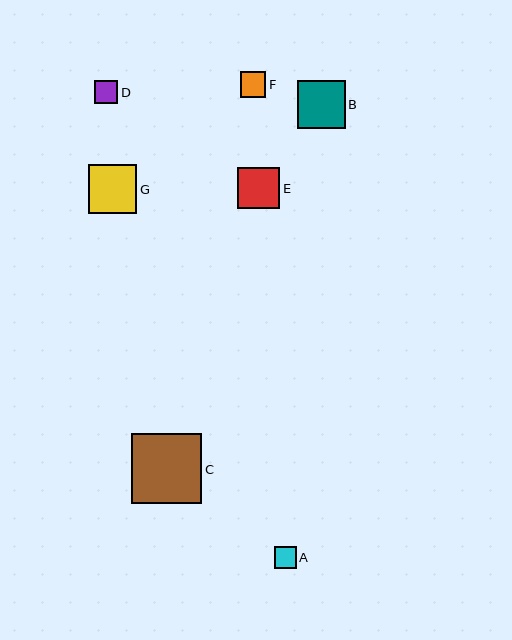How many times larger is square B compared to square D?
Square B is approximately 2.1 times the size of square D.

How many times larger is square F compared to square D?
Square F is approximately 1.1 times the size of square D.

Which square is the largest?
Square C is the largest with a size of approximately 70 pixels.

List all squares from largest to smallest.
From largest to smallest: C, G, B, E, F, D, A.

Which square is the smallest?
Square A is the smallest with a size of approximately 22 pixels.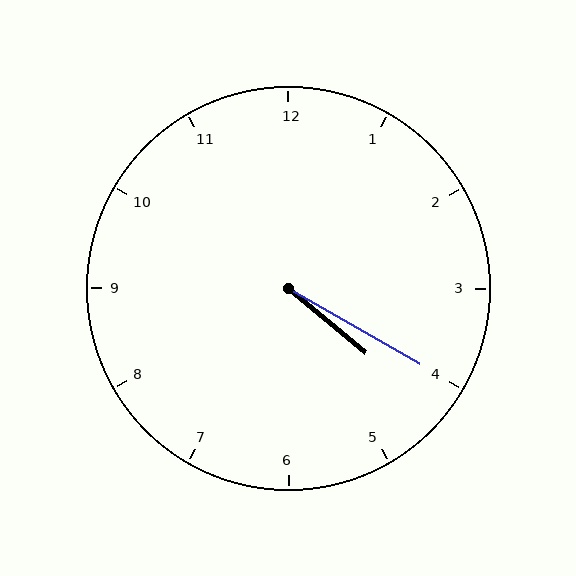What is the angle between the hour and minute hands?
Approximately 10 degrees.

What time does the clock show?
4:20.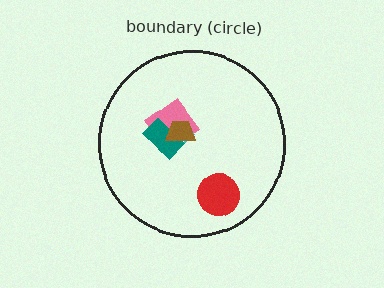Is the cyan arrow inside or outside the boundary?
Inside.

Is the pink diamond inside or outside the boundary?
Inside.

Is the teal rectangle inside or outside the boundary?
Inside.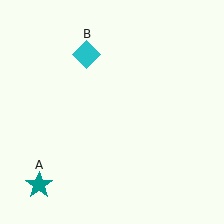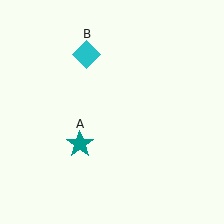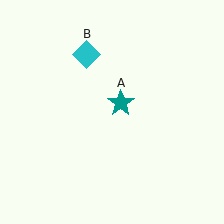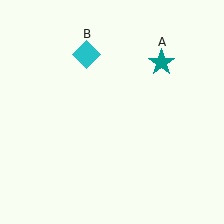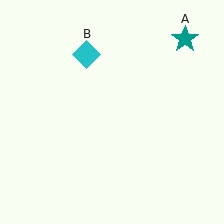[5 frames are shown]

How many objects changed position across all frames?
1 object changed position: teal star (object A).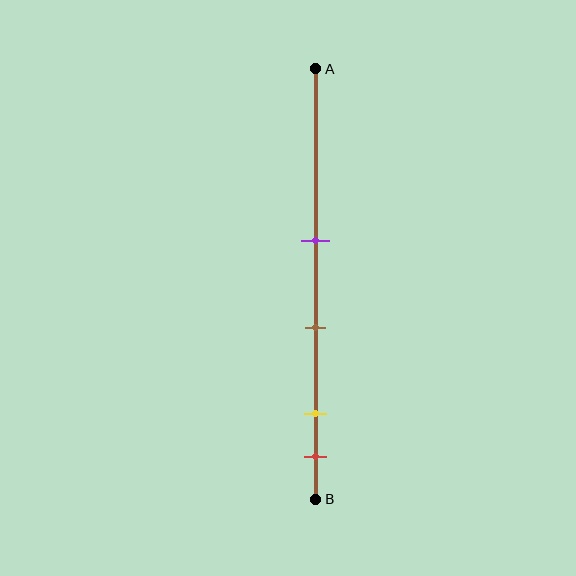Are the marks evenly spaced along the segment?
No, the marks are not evenly spaced.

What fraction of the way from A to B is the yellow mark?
The yellow mark is approximately 80% (0.8) of the way from A to B.